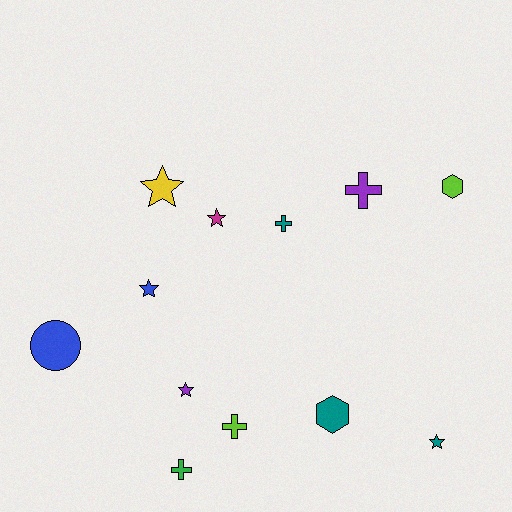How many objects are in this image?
There are 12 objects.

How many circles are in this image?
There is 1 circle.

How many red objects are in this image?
There are no red objects.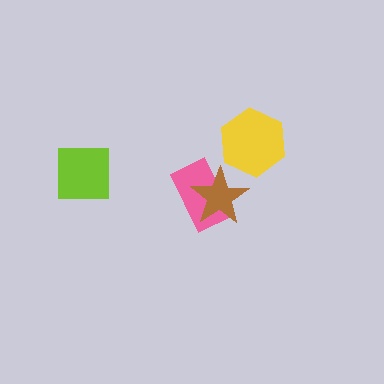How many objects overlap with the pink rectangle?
1 object overlaps with the pink rectangle.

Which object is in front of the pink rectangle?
The brown star is in front of the pink rectangle.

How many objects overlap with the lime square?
0 objects overlap with the lime square.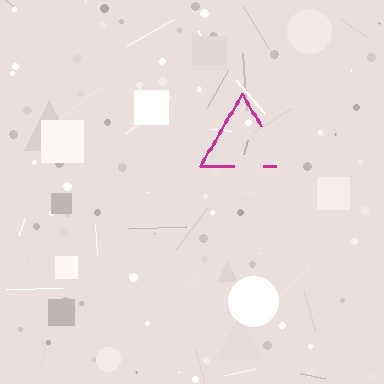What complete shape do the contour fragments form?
The contour fragments form a triangle.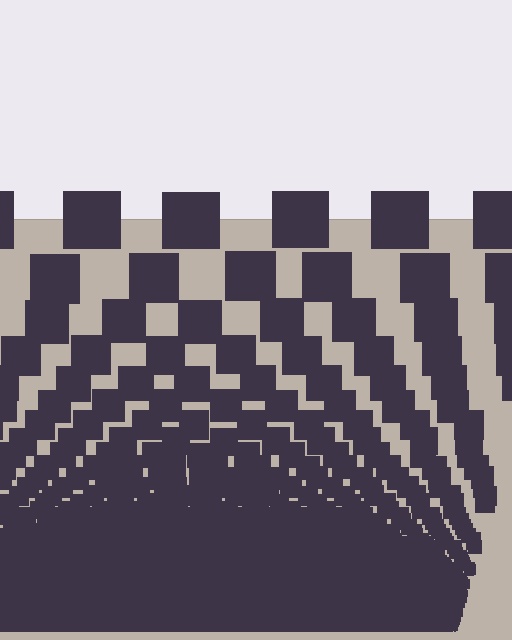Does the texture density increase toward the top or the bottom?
Density increases toward the bottom.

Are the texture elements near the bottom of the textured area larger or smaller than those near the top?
Smaller. The gradient is inverted — elements near the bottom are smaller and denser.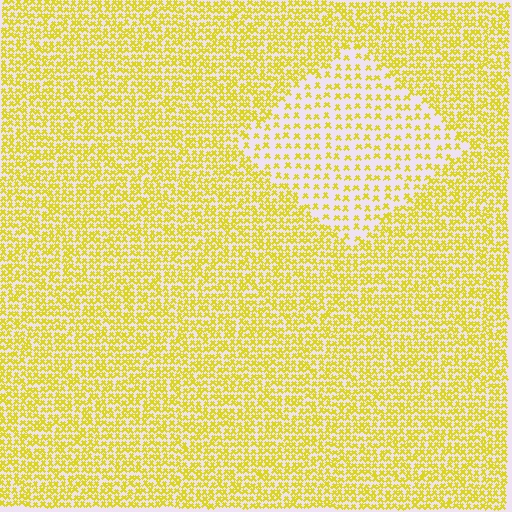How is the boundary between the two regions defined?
The boundary is defined by a change in element density (approximately 2.2x ratio). All elements are the same color, size, and shape.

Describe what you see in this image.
The image contains small yellow elements arranged at two different densities. A diamond-shaped region is visible where the elements are less densely packed than the surrounding area.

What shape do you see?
I see a diamond.